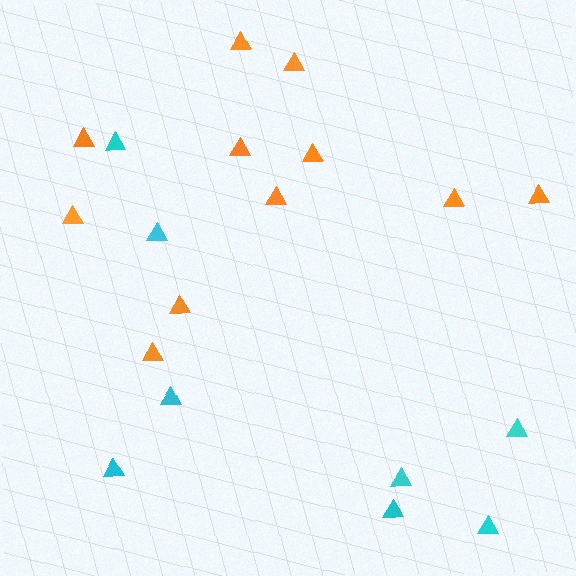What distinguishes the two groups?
There are 2 groups: one group of cyan triangles (8) and one group of orange triangles (11).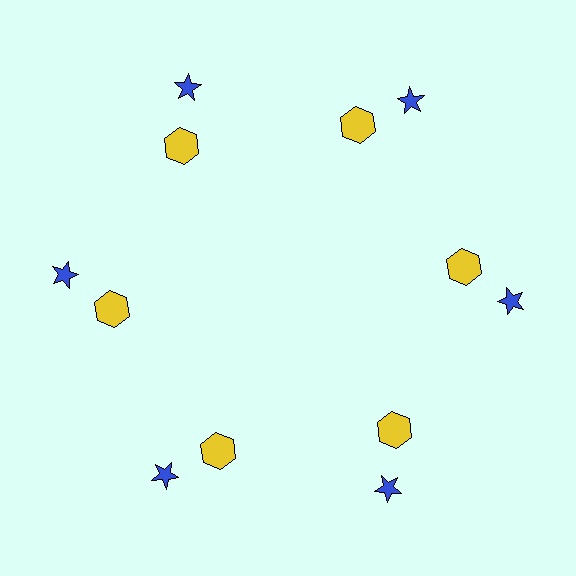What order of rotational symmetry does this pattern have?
This pattern has 6-fold rotational symmetry.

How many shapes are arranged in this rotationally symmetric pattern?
There are 12 shapes, arranged in 6 groups of 2.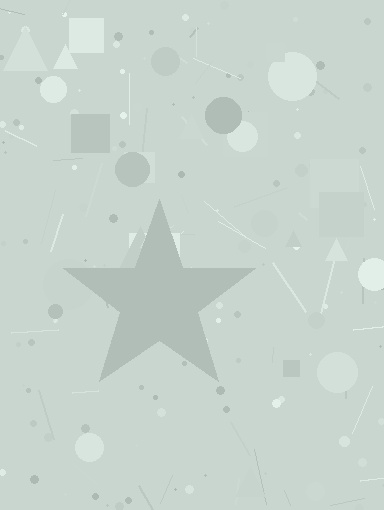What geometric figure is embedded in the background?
A star is embedded in the background.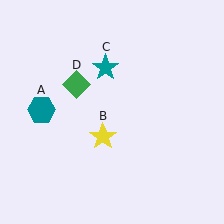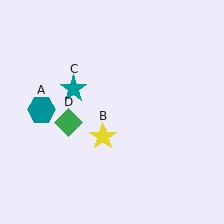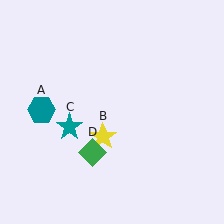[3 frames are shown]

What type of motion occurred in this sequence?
The teal star (object C), green diamond (object D) rotated counterclockwise around the center of the scene.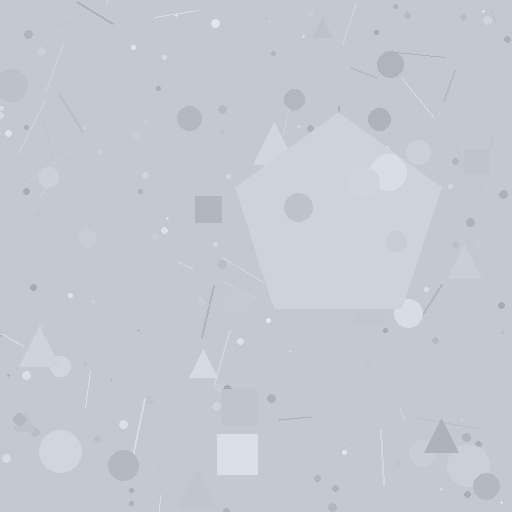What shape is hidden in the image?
A pentagon is hidden in the image.